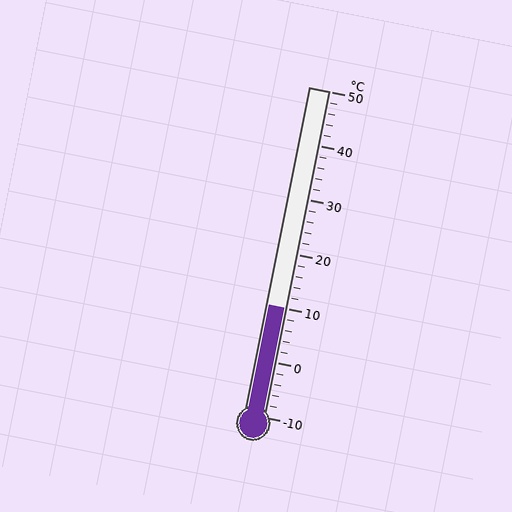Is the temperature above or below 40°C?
The temperature is below 40°C.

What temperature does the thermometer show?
The thermometer shows approximately 10°C.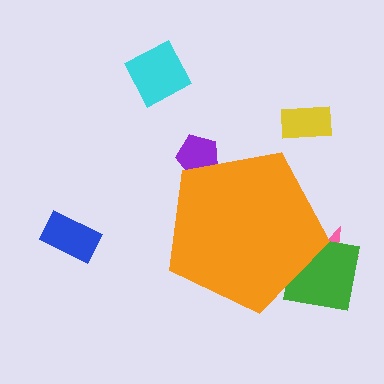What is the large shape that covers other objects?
An orange pentagon.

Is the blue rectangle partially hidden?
No, the blue rectangle is fully visible.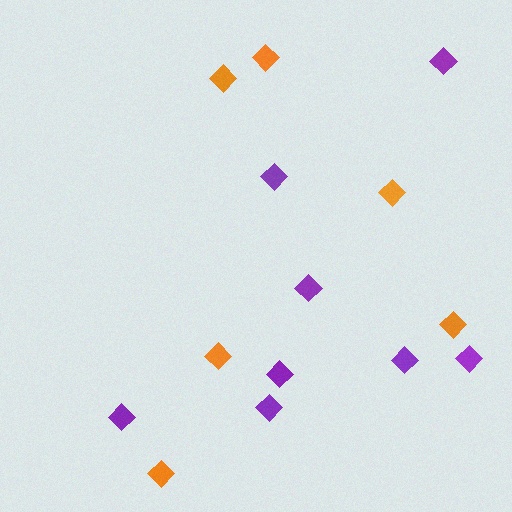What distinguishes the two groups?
There are 2 groups: one group of orange diamonds (6) and one group of purple diamonds (8).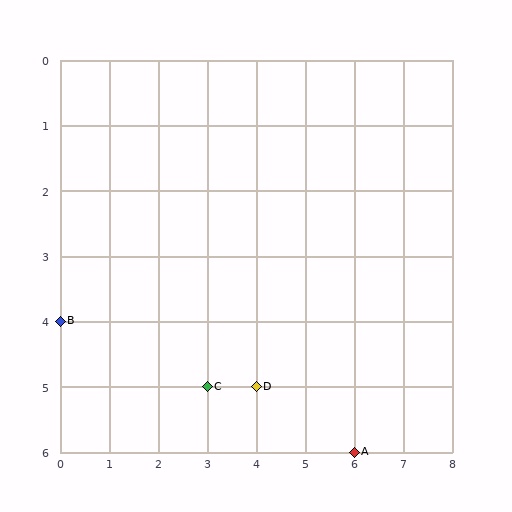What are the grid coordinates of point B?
Point B is at grid coordinates (0, 4).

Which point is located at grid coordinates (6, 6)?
Point A is at (6, 6).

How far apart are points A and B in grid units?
Points A and B are 6 columns and 2 rows apart (about 6.3 grid units diagonally).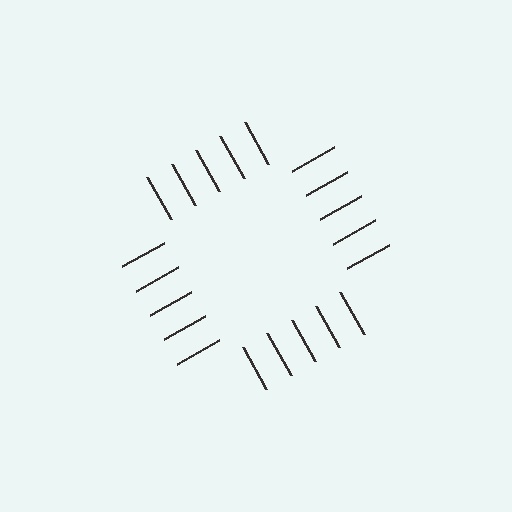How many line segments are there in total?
20 — 5 along each of the 4 edges.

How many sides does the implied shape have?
4 sides — the line-ends trace a square.